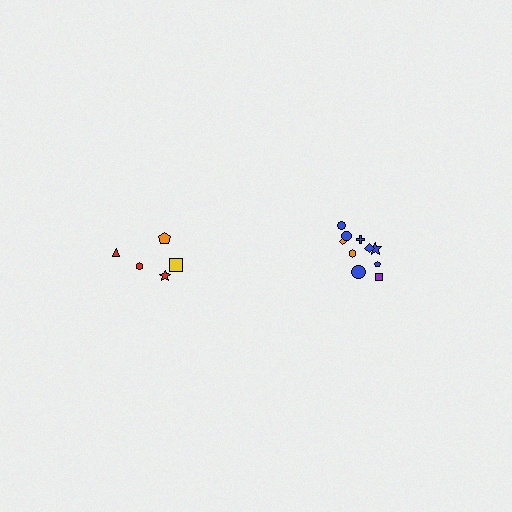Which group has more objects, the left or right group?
The right group.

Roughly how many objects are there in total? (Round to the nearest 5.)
Roughly 15 objects in total.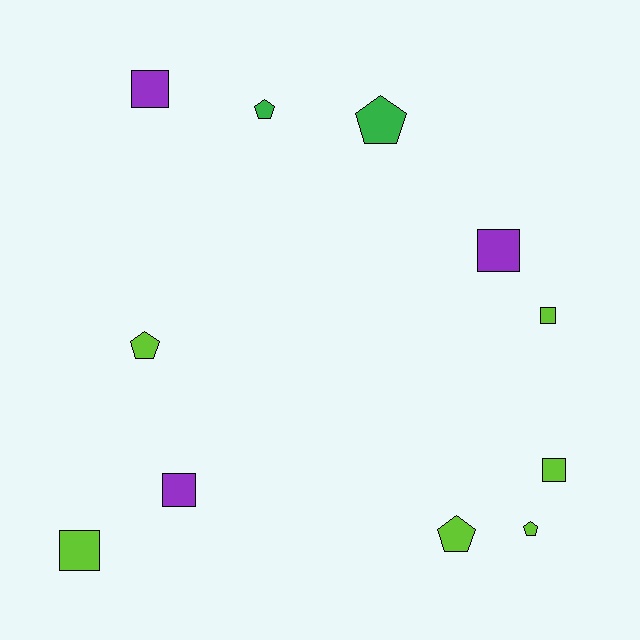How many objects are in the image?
There are 11 objects.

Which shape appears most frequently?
Square, with 6 objects.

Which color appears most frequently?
Lime, with 6 objects.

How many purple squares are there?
There are 3 purple squares.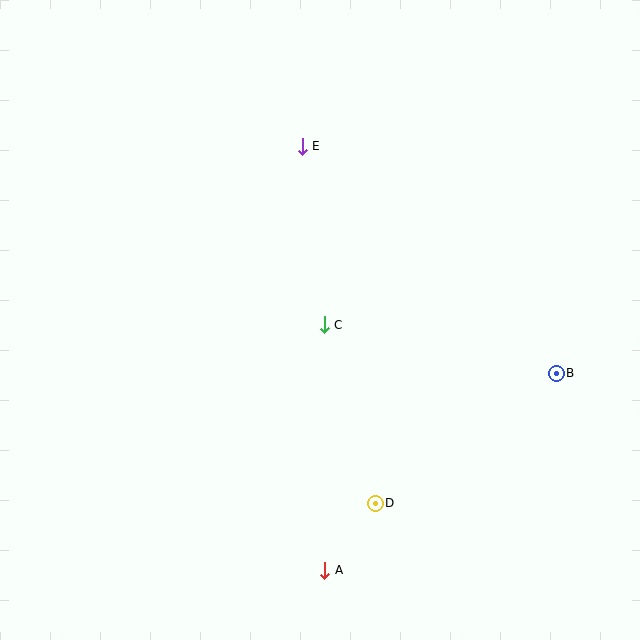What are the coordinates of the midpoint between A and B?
The midpoint between A and B is at (441, 472).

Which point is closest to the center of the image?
Point C at (324, 325) is closest to the center.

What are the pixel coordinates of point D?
Point D is at (375, 503).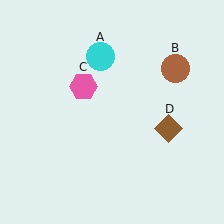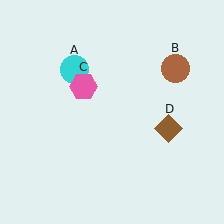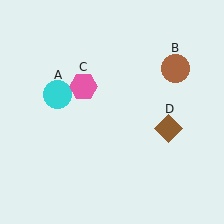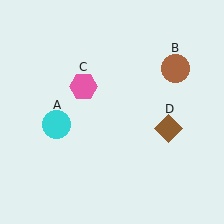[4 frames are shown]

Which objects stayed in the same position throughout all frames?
Brown circle (object B) and pink hexagon (object C) and brown diamond (object D) remained stationary.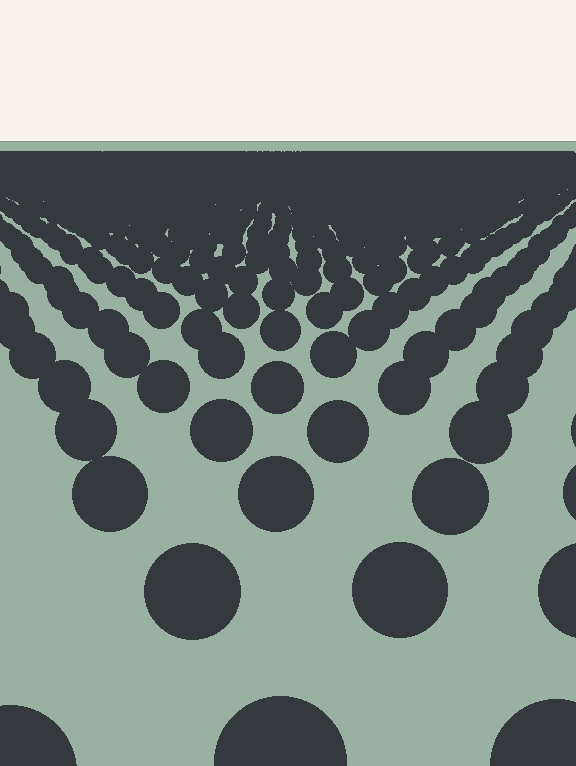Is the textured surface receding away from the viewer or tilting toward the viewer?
The surface is receding away from the viewer. Texture elements get smaller and denser toward the top.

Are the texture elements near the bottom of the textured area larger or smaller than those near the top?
Larger. Near the bottom, elements are closer to the viewer and appear at a bigger on-screen size.